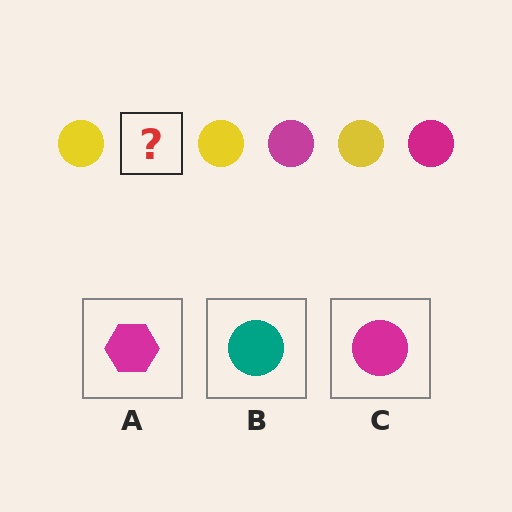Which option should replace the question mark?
Option C.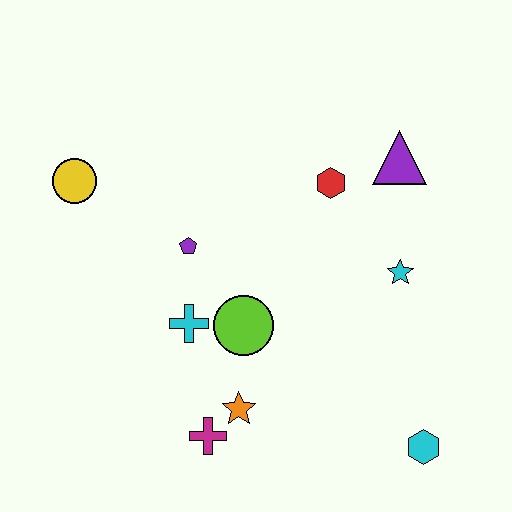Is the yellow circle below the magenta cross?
No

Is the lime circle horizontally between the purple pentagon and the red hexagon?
Yes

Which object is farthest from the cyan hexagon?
The yellow circle is farthest from the cyan hexagon.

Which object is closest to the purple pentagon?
The cyan cross is closest to the purple pentagon.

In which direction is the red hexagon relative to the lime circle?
The red hexagon is above the lime circle.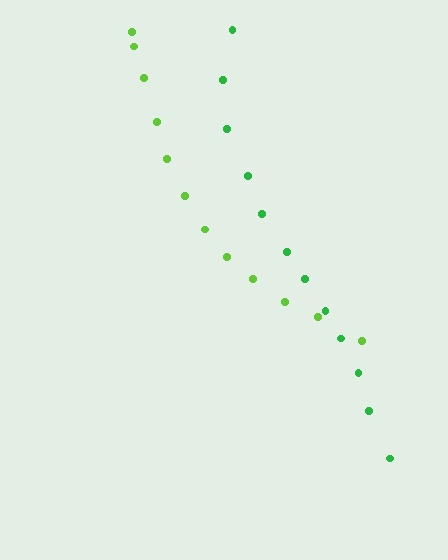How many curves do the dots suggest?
There are 2 distinct paths.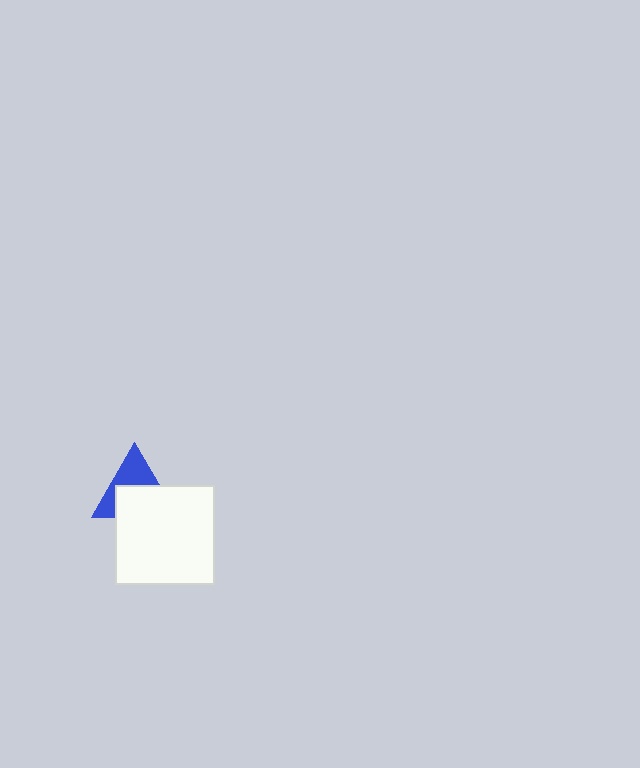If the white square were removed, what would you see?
You would see the complete blue triangle.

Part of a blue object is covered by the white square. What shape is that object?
It is a triangle.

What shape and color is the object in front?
The object in front is a white square.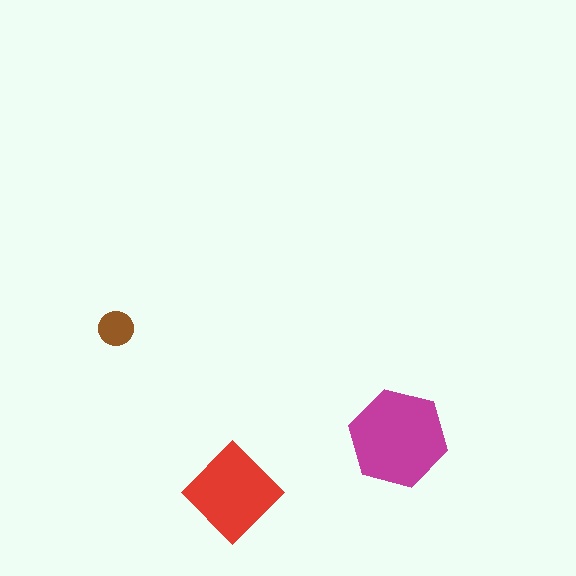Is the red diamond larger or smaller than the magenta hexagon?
Smaller.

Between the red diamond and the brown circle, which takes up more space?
The red diamond.